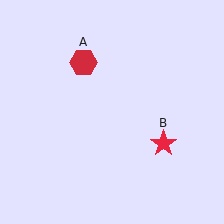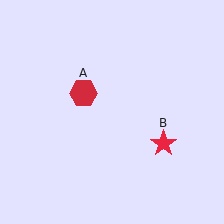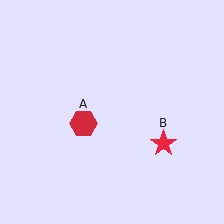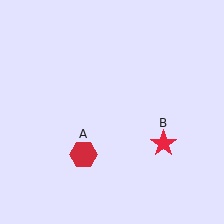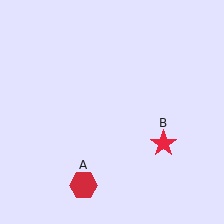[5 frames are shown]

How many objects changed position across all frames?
1 object changed position: red hexagon (object A).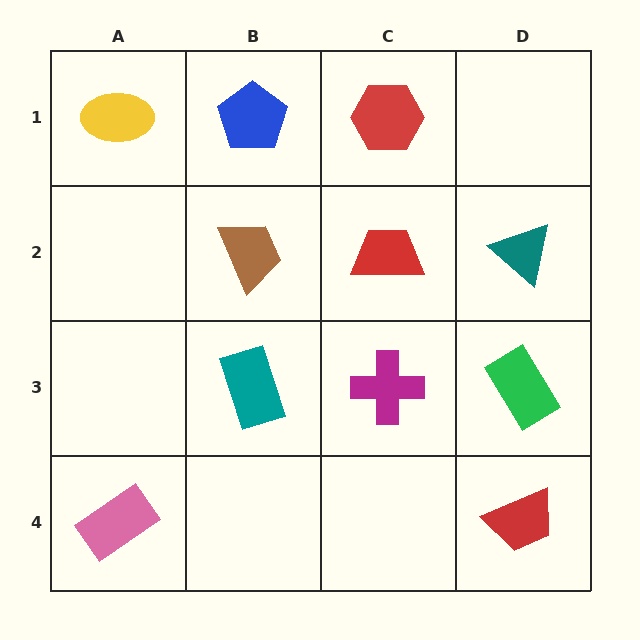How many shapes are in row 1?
3 shapes.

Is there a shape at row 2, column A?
No, that cell is empty.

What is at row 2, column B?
A brown trapezoid.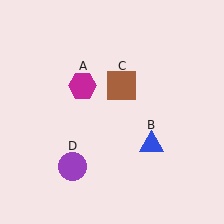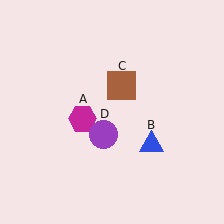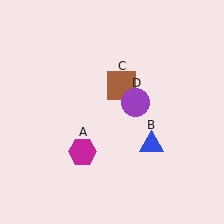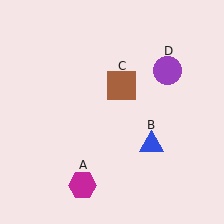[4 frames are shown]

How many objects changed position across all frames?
2 objects changed position: magenta hexagon (object A), purple circle (object D).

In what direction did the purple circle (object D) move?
The purple circle (object D) moved up and to the right.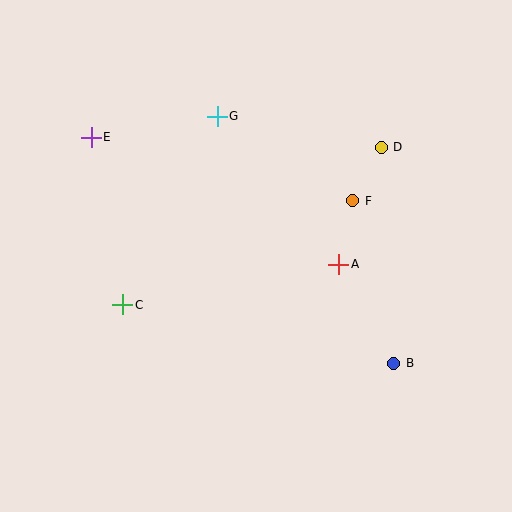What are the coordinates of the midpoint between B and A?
The midpoint between B and A is at (366, 314).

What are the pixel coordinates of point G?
Point G is at (217, 116).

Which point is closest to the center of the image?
Point A at (339, 264) is closest to the center.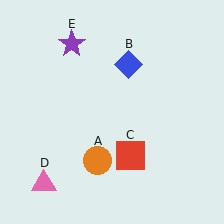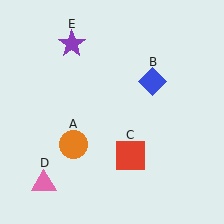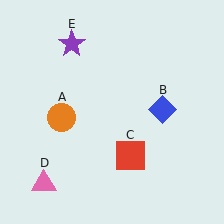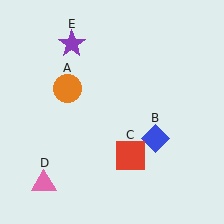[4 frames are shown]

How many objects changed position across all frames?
2 objects changed position: orange circle (object A), blue diamond (object B).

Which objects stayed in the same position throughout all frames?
Red square (object C) and pink triangle (object D) and purple star (object E) remained stationary.